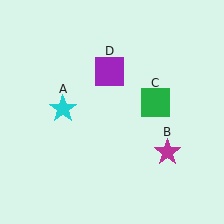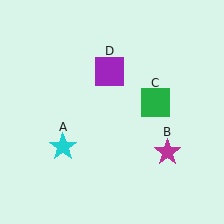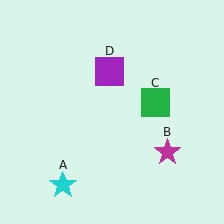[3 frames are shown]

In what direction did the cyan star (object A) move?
The cyan star (object A) moved down.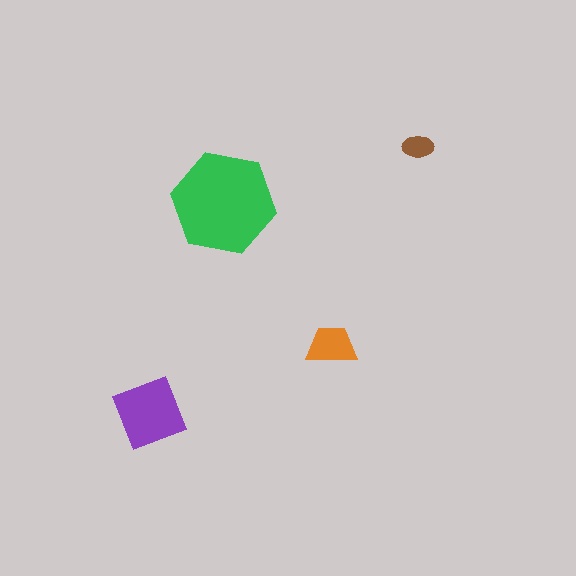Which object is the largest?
The green hexagon.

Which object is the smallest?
The brown ellipse.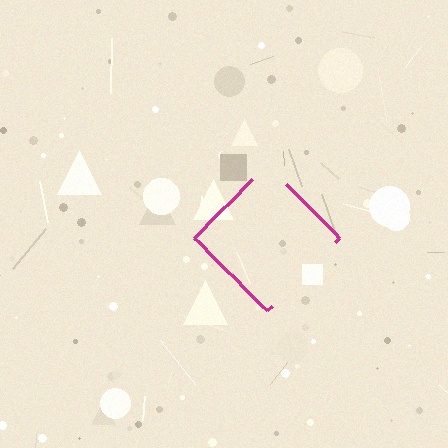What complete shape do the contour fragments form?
The contour fragments form a diamond.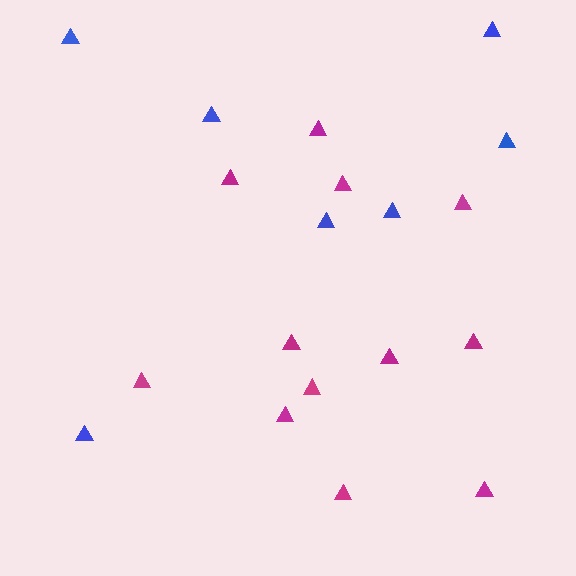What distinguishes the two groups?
There are 2 groups: one group of magenta triangles (12) and one group of blue triangles (7).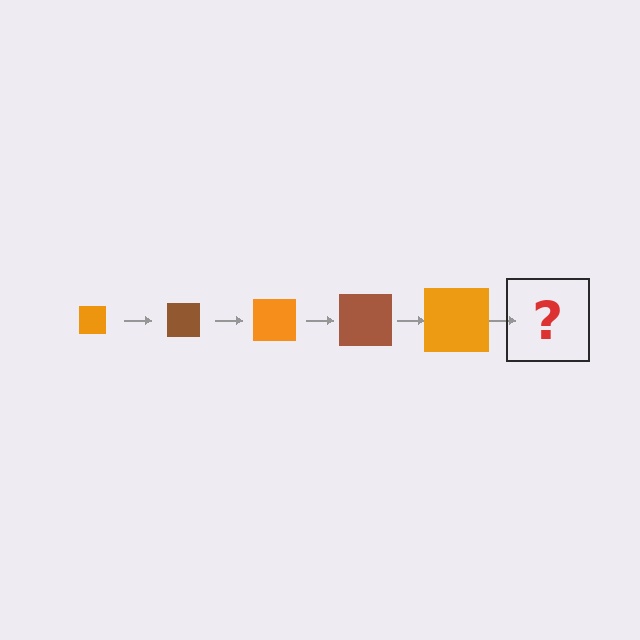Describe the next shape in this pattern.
It should be a brown square, larger than the previous one.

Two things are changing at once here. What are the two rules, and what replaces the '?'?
The two rules are that the square grows larger each step and the color cycles through orange and brown. The '?' should be a brown square, larger than the previous one.